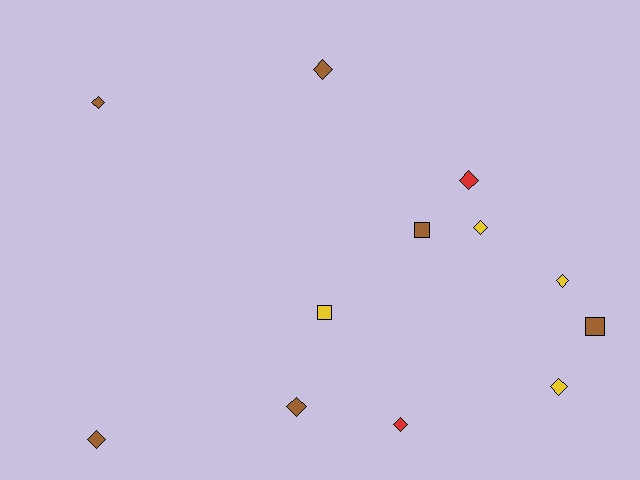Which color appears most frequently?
Brown, with 6 objects.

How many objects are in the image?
There are 12 objects.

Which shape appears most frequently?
Diamond, with 9 objects.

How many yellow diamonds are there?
There are 3 yellow diamonds.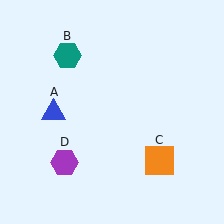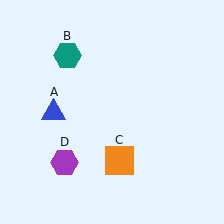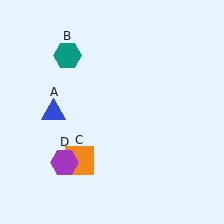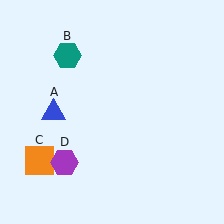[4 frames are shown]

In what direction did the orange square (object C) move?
The orange square (object C) moved left.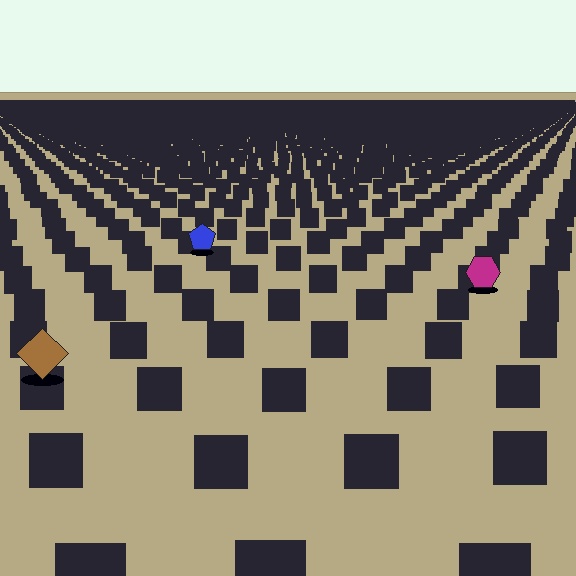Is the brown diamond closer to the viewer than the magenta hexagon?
Yes. The brown diamond is closer — you can tell from the texture gradient: the ground texture is coarser near it.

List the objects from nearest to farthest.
From nearest to farthest: the brown diamond, the magenta hexagon, the blue pentagon.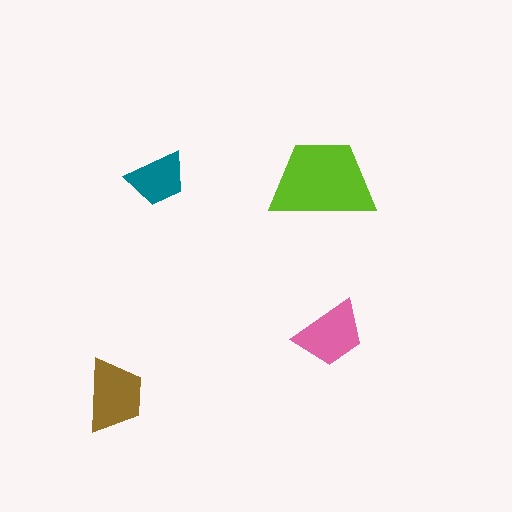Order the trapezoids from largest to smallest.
the lime one, the brown one, the pink one, the teal one.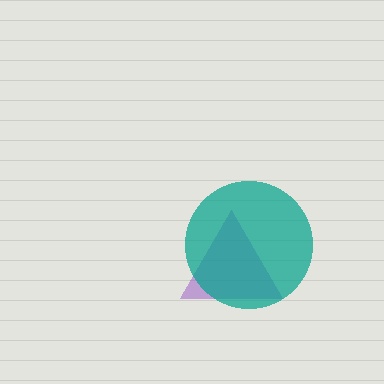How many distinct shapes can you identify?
There are 2 distinct shapes: a purple triangle, a teal circle.